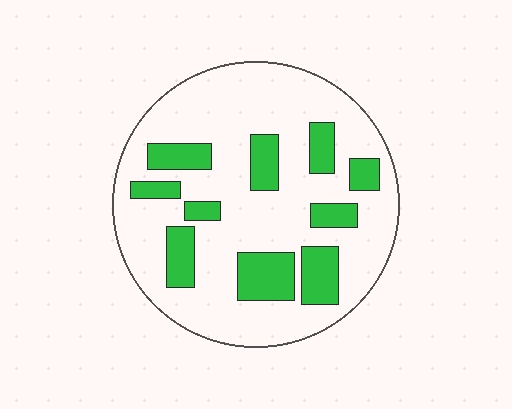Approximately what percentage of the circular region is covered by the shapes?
Approximately 25%.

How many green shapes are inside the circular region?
10.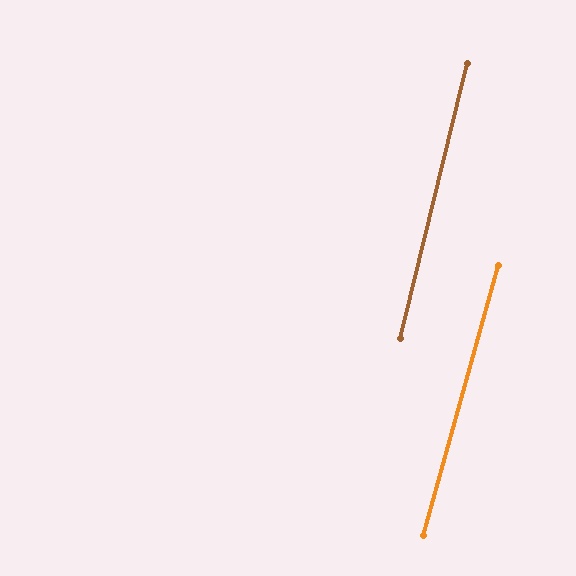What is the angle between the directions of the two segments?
Approximately 2 degrees.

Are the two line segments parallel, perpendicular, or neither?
Parallel — their directions differ by only 1.8°.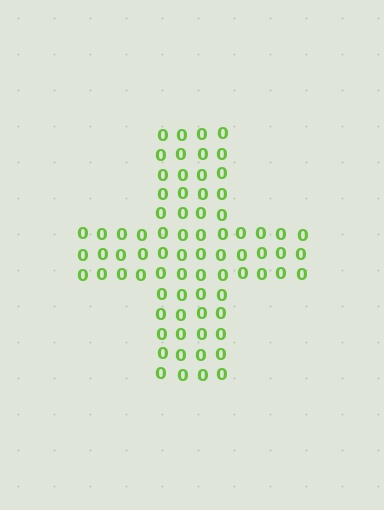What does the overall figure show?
The overall figure shows a cross.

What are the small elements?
The small elements are digit 0's.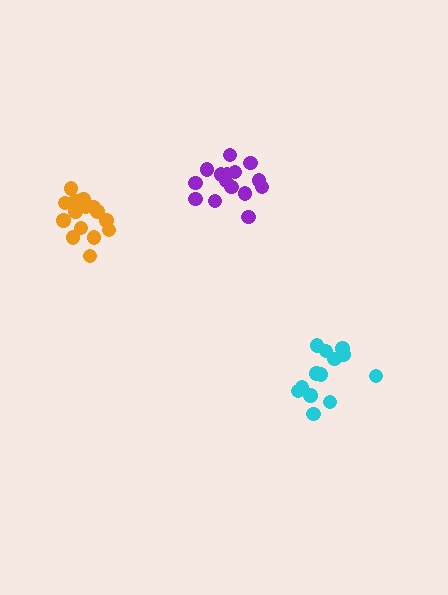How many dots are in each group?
Group 1: 15 dots, Group 2: 13 dots, Group 3: 15 dots (43 total).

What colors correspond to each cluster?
The clusters are colored: purple, cyan, orange.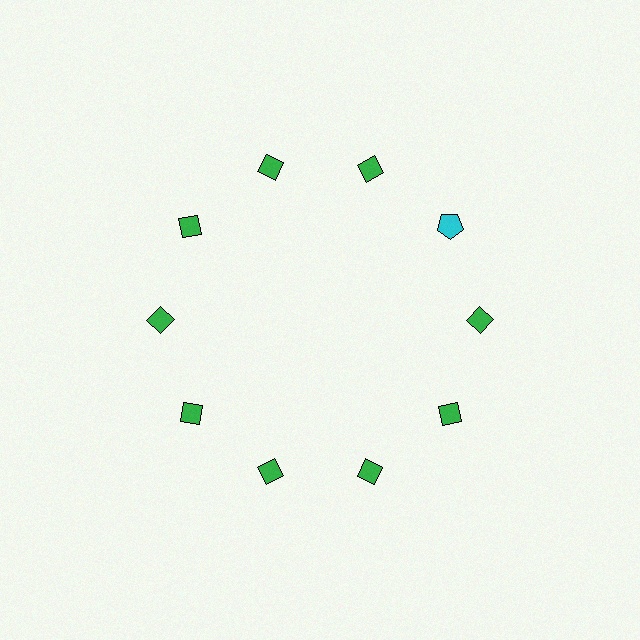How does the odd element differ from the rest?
It differs in both color (cyan instead of green) and shape (pentagon instead of diamond).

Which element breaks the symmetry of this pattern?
The cyan pentagon at roughly the 2 o'clock position breaks the symmetry. All other shapes are green diamonds.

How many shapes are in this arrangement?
There are 10 shapes arranged in a ring pattern.